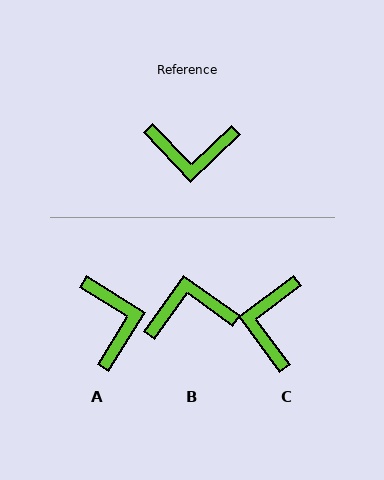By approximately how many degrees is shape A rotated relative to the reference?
Approximately 105 degrees counter-clockwise.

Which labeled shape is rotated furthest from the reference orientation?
B, about 169 degrees away.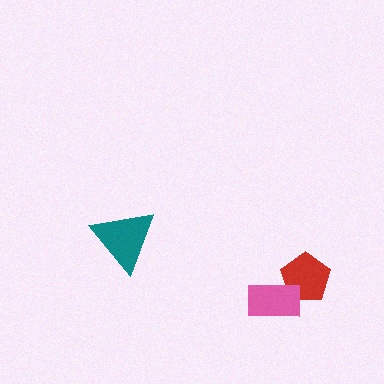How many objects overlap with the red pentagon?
1 object overlaps with the red pentagon.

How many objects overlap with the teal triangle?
0 objects overlap with the teal triangle.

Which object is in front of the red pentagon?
The pink rectangle is in front of the red pentagon.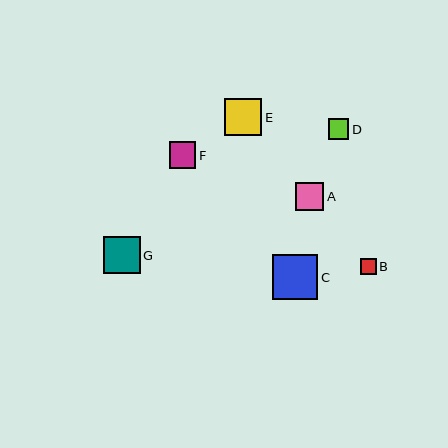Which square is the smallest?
Square B is the smallest with a size of approximately 16 pixels.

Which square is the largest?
Square C is the largest with a size of approximately 45 pixels.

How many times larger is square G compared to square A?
Square G is approximately 1.3 times the size of square A.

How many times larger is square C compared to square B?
Square C is approximately 2.8 times the size of square B.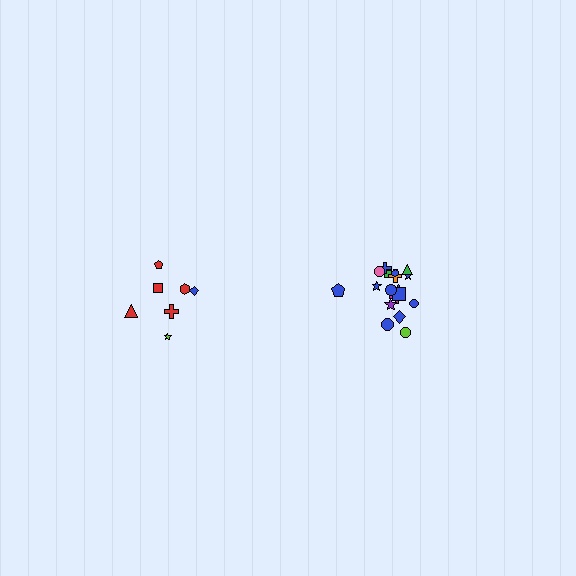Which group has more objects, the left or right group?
The right group.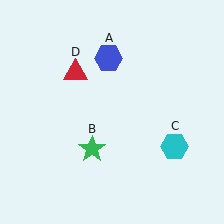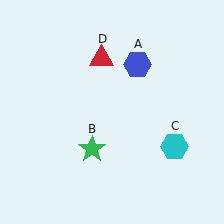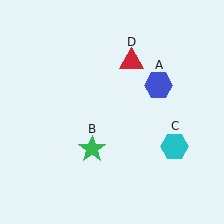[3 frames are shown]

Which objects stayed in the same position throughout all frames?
Green star (object B) and cyan hexagon (object C) remained stationary.